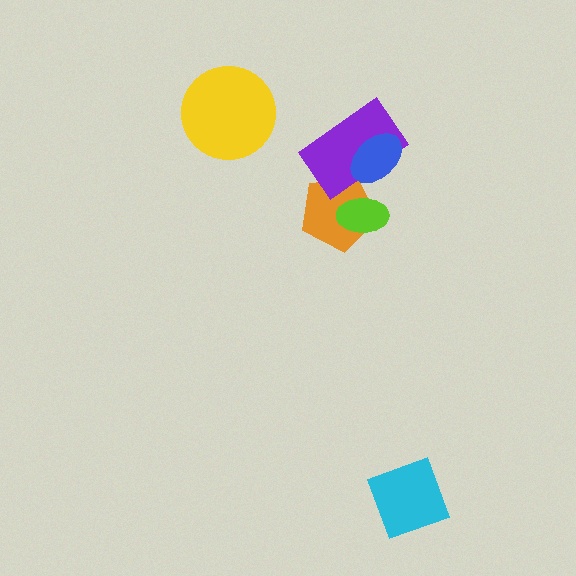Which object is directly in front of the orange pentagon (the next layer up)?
The purple rectangle is directly in front of the orange pentagon.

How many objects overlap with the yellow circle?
0 objects overlap with the yellow circle.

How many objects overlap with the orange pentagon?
2 objects overlap with the orange pentagon.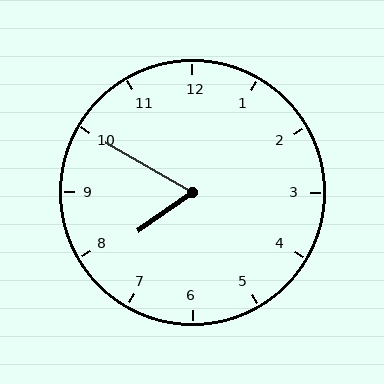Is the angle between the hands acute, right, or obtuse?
It is acute.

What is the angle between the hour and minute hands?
Approximately 65 degrees.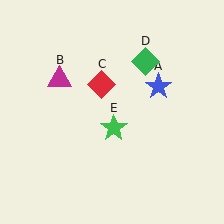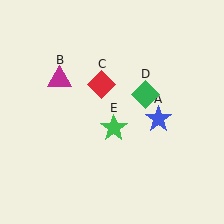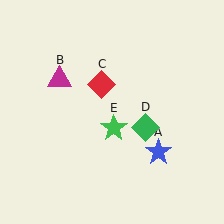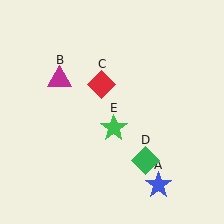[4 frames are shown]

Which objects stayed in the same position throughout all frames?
Magenta triangle (object B) and red diamond (object C) and green star (object E) remained stationary.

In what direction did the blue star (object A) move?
The blue star (object A) moved down.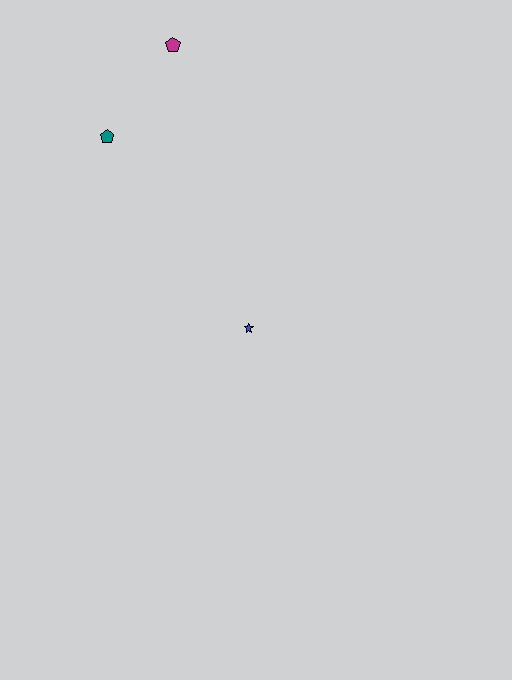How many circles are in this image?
There are no circles.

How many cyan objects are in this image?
There are no cyan objects.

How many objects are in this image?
There are 3 objects.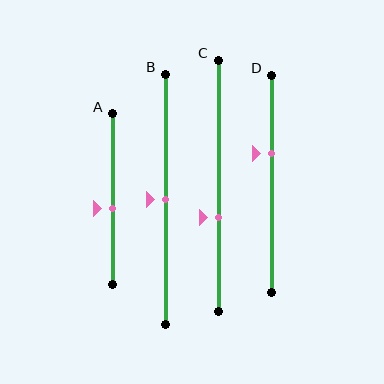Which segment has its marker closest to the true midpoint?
Segment B has its marker closest to the true midpoint.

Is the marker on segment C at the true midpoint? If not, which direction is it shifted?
No, the marker on segment C is shifted downward by about 13% of the segment length.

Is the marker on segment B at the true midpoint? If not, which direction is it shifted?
Yes, the marker on segment B is at the true midpoint.